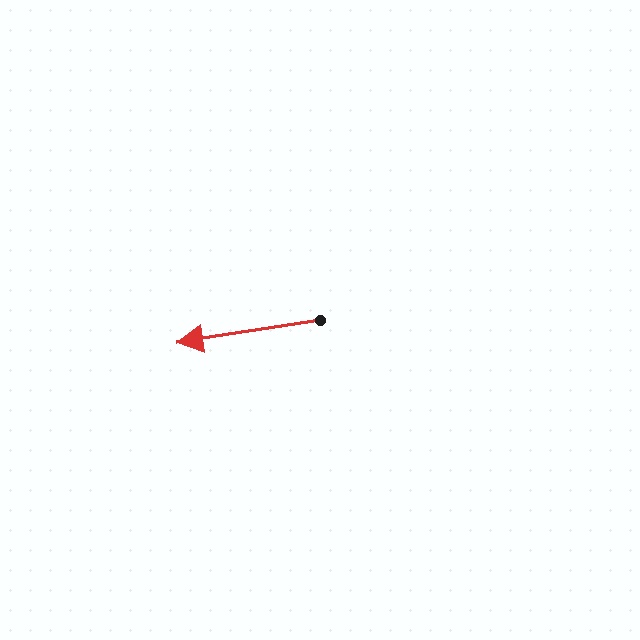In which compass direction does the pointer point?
West.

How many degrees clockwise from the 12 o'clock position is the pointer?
Approximately 261 degrees.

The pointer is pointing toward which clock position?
Roughly 9 o'clock.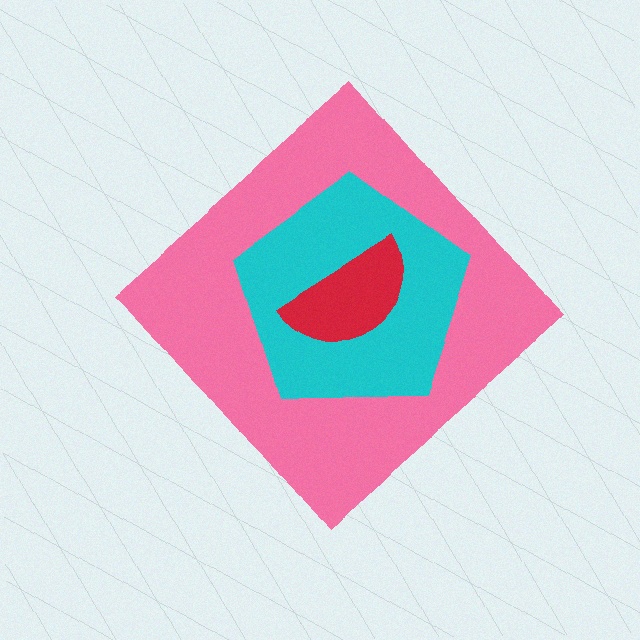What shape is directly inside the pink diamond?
The cyan pentagon.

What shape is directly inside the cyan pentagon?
The red semicircle.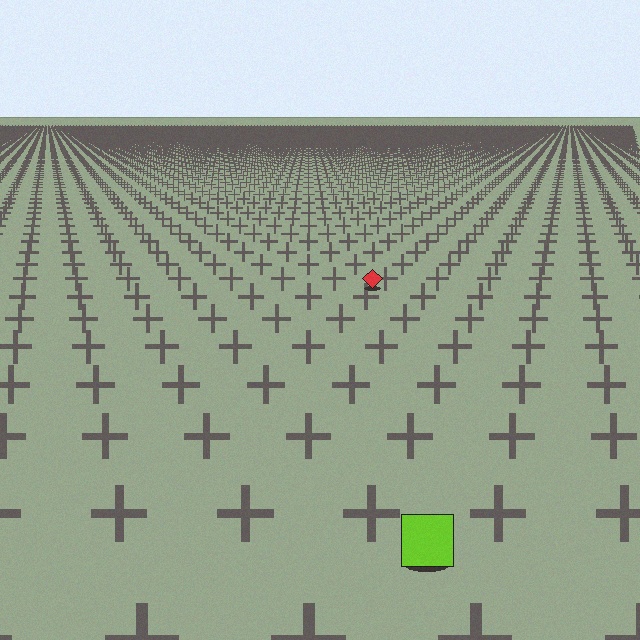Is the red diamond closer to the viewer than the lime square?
No. The lime square is closer — you can tell from the texture gradient: the ground texture is coarser near it.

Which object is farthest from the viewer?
The red diamond is farthest from the viewer. It appears smaller and the ground texture around it is denser.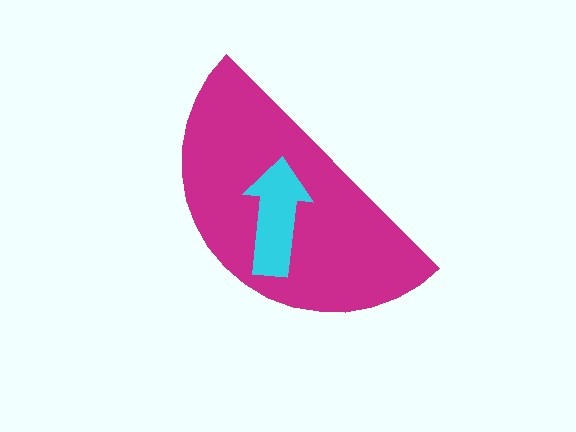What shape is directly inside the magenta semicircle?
The cyan arrow.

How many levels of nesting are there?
2.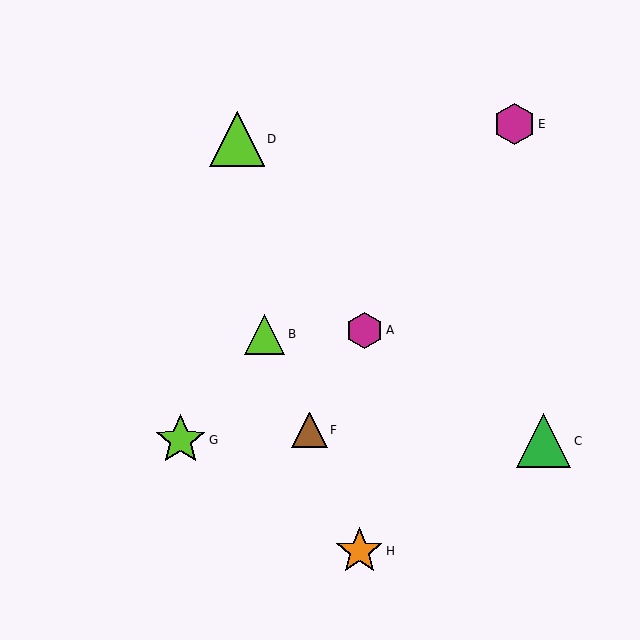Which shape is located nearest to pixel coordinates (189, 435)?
The lime star (labeled G) at (181, 440) is nearest to that location.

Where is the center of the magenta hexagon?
The center of the magenta hexagon is at (515, 124).